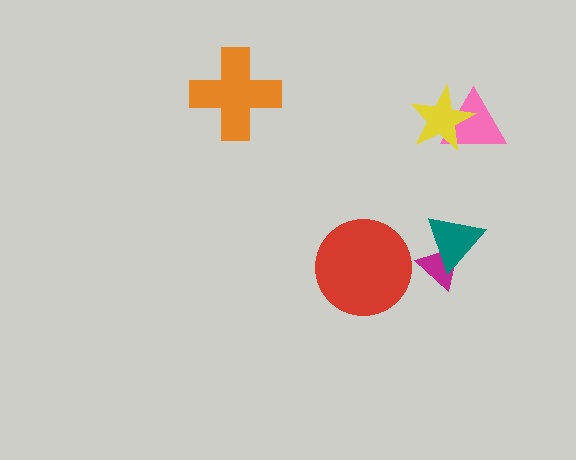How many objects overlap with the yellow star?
1 object overlaps with the yellow star.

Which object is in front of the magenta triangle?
The teal triangle is in front of the magenta triangle.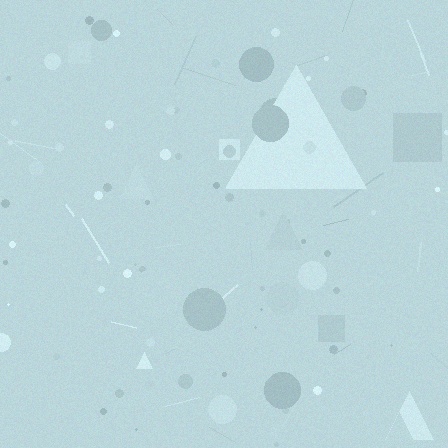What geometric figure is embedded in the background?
A triangle is embedded in the background.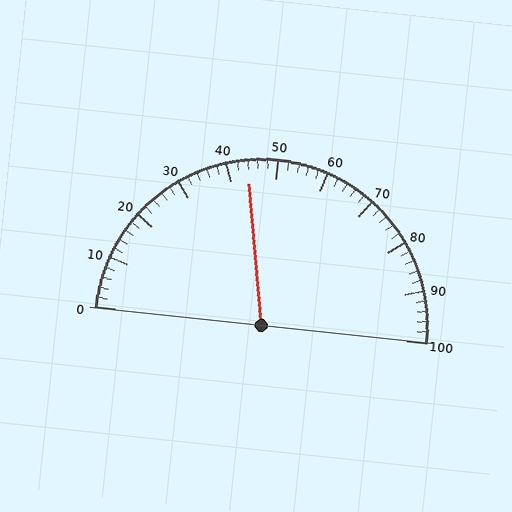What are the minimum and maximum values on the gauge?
The gauge ranges from 0 to 100.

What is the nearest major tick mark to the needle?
The nearest major tick mark is 40.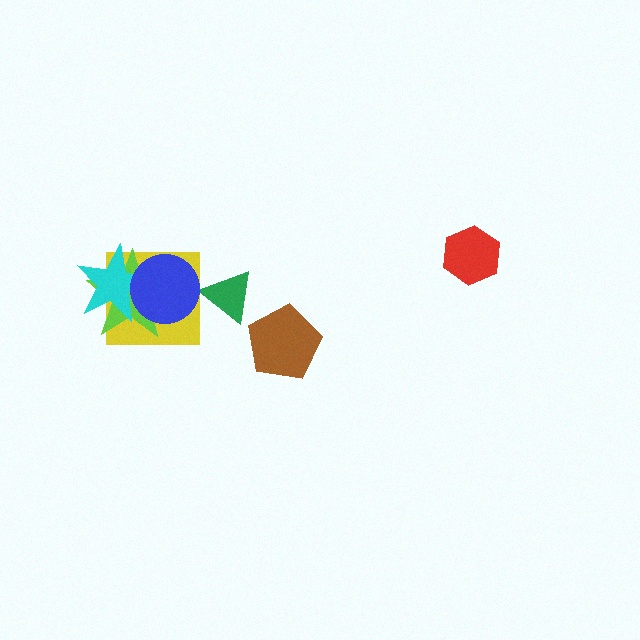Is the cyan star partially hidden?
Yes, it is partially covered by another shape.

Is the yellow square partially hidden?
Yes, it is partially covered by another shape.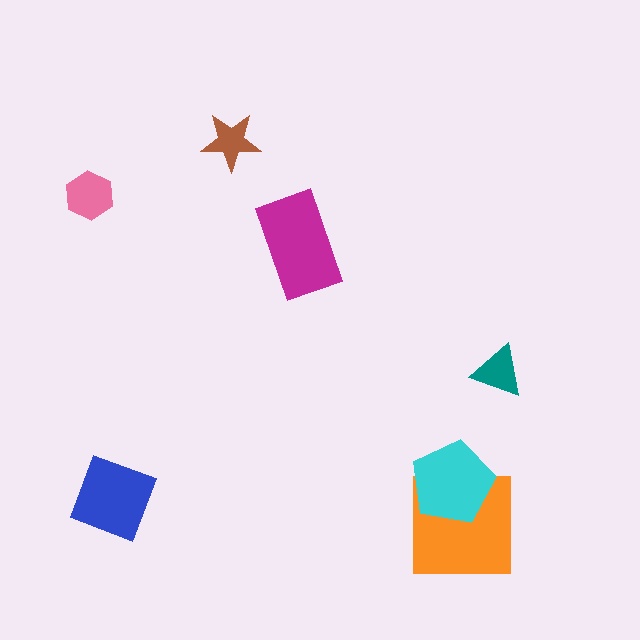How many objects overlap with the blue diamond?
0 objects overlap with the blue diamond.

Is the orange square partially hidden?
Yes, it is partially covered by another shape.